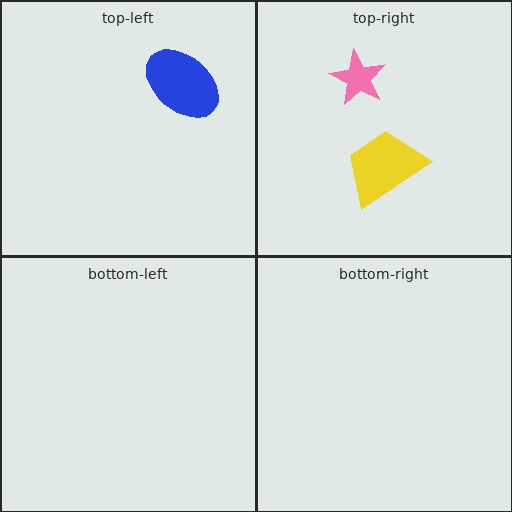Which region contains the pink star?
The top-right region.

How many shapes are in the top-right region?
2.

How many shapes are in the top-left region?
1.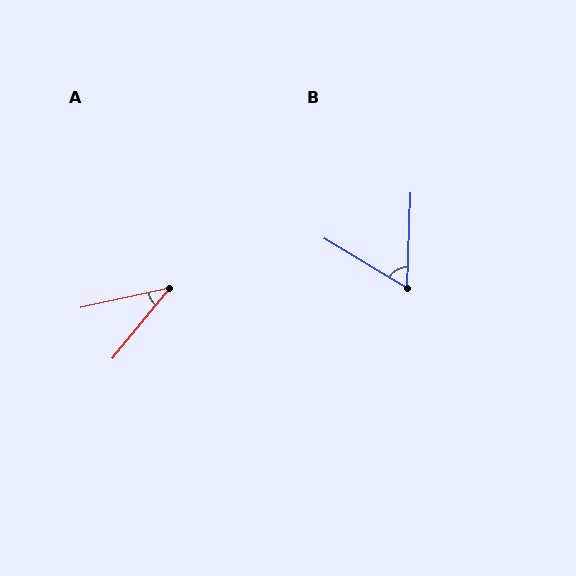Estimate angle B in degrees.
Approximately 61 degrees.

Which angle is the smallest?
A, at approximately 38 degrees.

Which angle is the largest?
B, at approximately 61 degrees.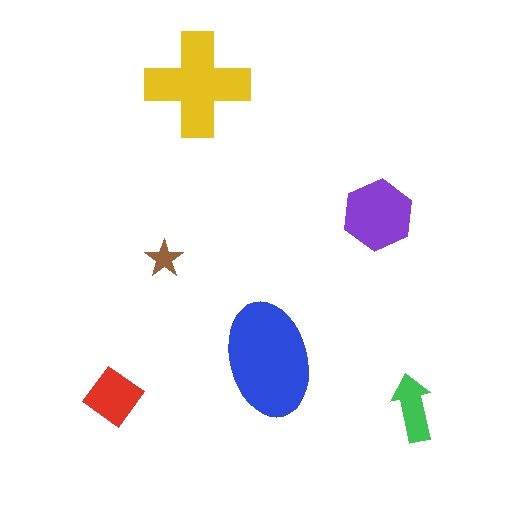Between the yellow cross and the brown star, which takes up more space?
The yellow cross.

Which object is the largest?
The blue ellipse.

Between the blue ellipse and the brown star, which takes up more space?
The blue ellipse.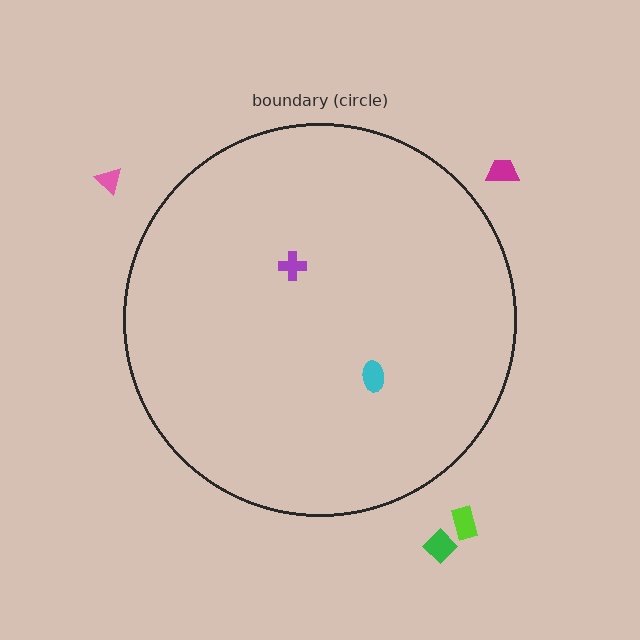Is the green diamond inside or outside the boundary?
Outside.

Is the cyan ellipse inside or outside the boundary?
Inside.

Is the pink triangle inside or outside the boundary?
Outside.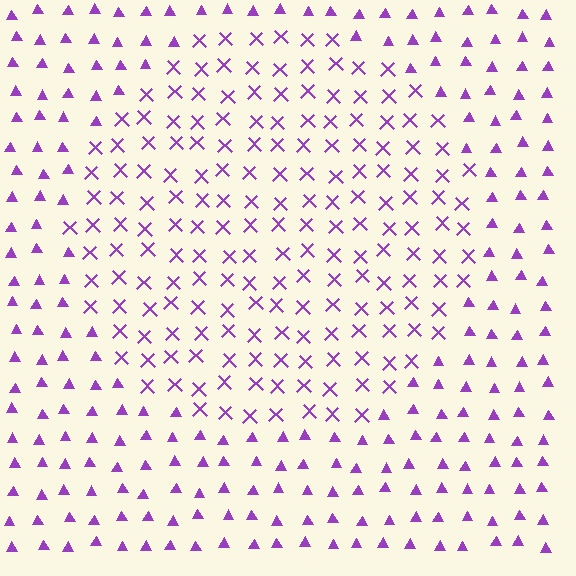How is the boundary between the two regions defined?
The boundary is defined by a change in element shape: X marks inside vs. triangles outside. All elements share the same color and spacing.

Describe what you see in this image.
The image is filled with small purple elements arranged in a uniform grid. A circle-shaped region contains X marks, while the surrounding area contains triangles. The boundary is defined purely by the change in element shape.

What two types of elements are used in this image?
The image uses X marks inside the circle region and triangles outside it.